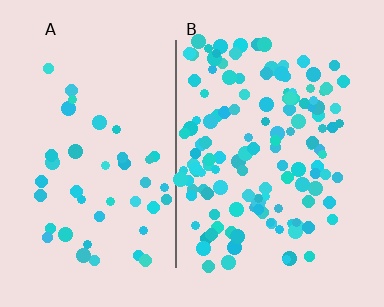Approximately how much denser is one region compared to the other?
Approximately 3.2× — region B over region A.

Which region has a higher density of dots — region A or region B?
B (the right).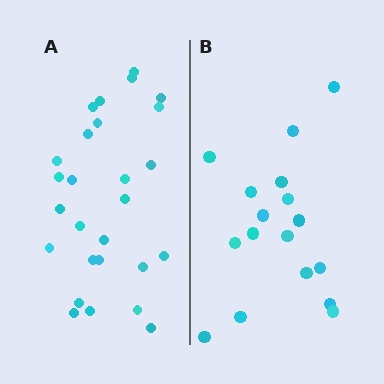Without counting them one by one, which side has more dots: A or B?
Region A (the left region) has more dots.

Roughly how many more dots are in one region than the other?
Region A has roughly 10 or so more dots than region B.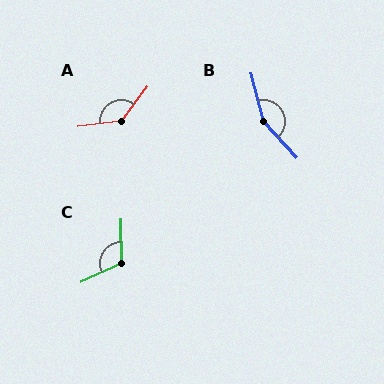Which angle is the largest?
B, at approximately 151 degrees.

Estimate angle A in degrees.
Approximately 135 degrees.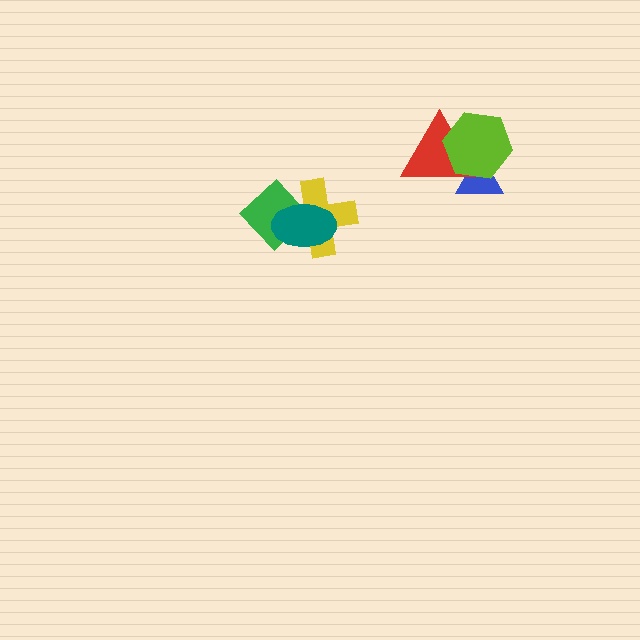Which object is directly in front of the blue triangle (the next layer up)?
The red triangle is directly in front of the blue triangle.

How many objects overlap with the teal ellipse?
2 objects overlap with the teal ellipse.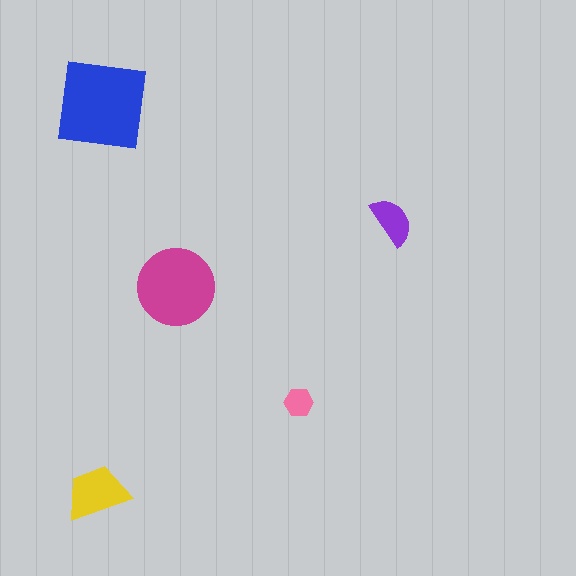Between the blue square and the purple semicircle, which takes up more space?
The blue square.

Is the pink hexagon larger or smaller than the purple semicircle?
Smaller.